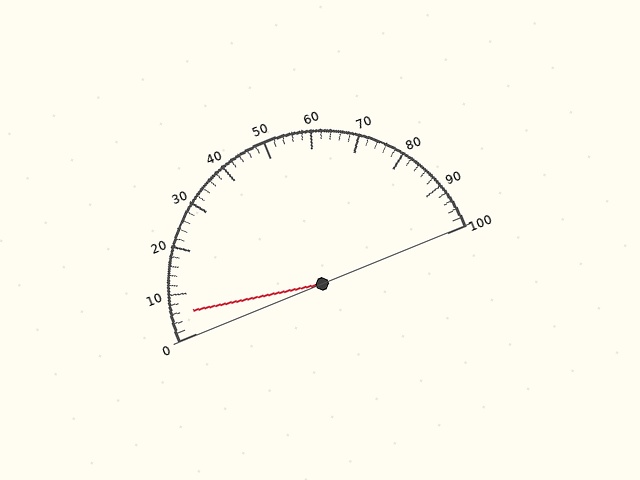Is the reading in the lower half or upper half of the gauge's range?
The reading is in the lower half of the range (0 to 100).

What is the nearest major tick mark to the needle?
The nearest major tick mark is 10.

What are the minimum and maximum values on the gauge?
The gauge ranges from 0 to 100.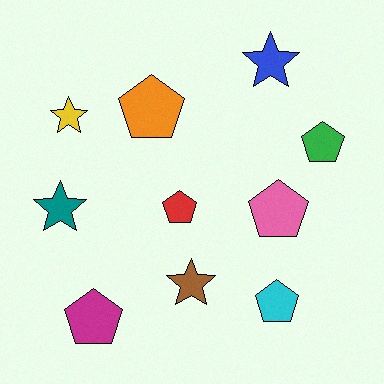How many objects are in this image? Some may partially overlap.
There are 10 objects.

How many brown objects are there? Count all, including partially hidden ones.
There is 1 brown object.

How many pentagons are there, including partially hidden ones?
There are 6 pentagons.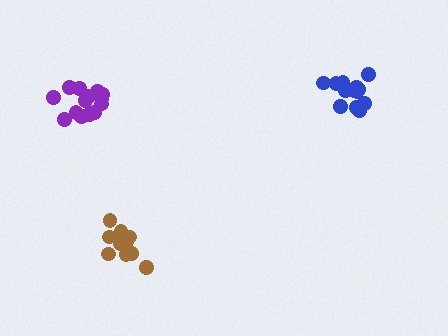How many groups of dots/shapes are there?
There are 3 groups.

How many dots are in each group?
Group 1: 14 dots, Group 2: 12 dots, Group 3: 13 dots (39 total).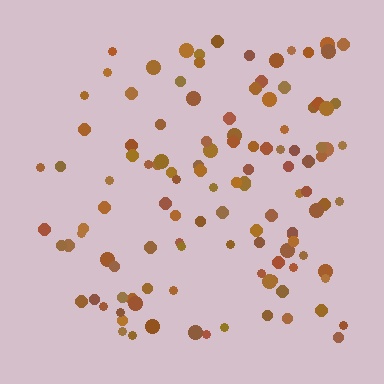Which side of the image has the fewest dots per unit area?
The left.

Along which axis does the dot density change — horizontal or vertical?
Horizontal.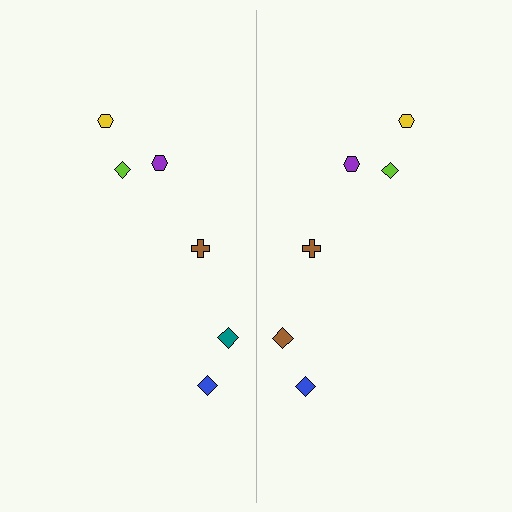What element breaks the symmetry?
The brown diamond on the right side breaks the symmetry — its mirror counterpart is teal.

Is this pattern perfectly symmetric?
No, the pattern is not perfectly symmetric. The brown diamond on the right side breaks the symmetry — its mirror counterpart is teal.